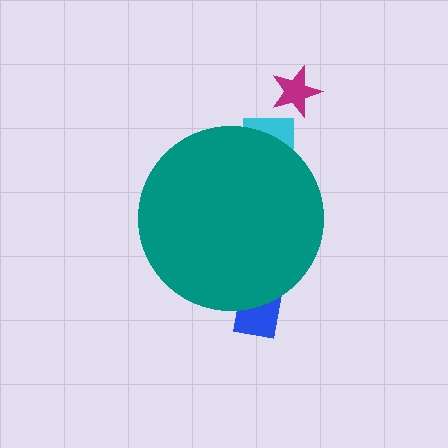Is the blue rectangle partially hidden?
Yes, the blue rectangle is partially hidden behind the teal circle.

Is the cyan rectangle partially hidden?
Yes, the cyan rectangle is partially hidden behind the teal circle.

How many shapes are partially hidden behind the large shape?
2 shapes are partially hidden.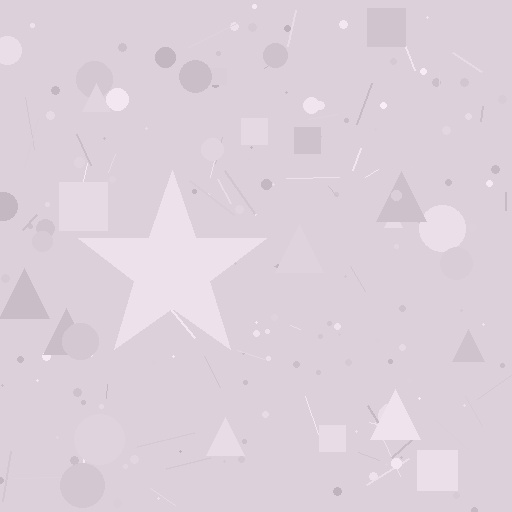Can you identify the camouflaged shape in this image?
The camouflaged shape is a star.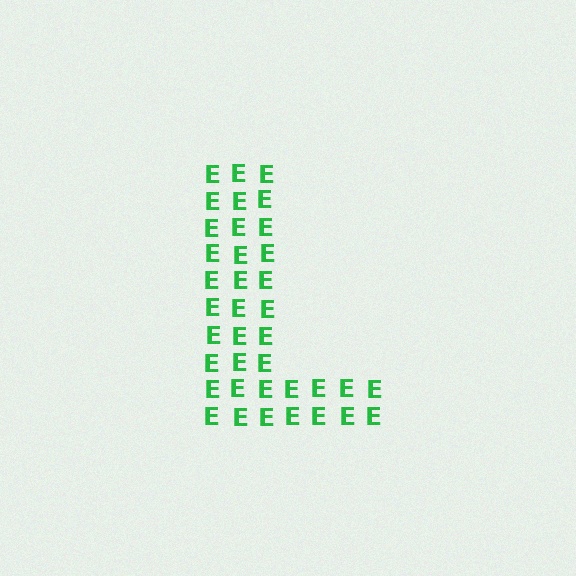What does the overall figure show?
The overall figure shows the letter L.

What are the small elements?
The small elements are letter E's.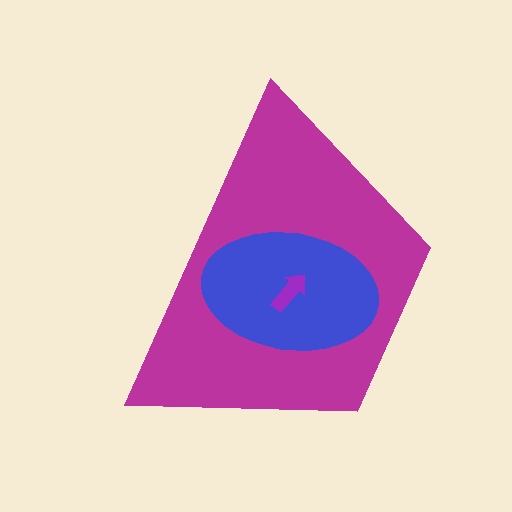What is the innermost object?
The purple arrow.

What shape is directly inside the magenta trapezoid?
The blue ellipse.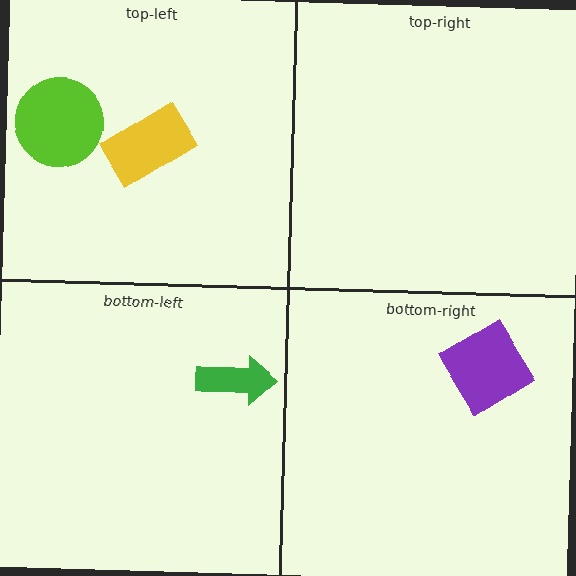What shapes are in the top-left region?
The yellow rectangle, the lime circle.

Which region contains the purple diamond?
The bottom-right region.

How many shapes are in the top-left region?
2.